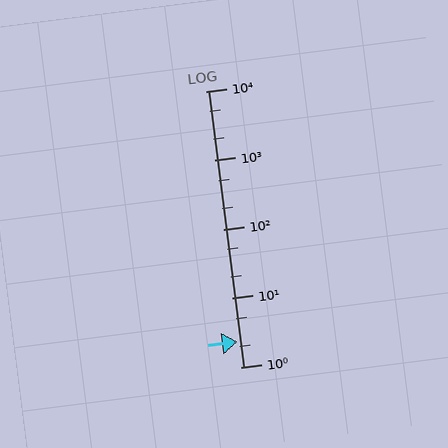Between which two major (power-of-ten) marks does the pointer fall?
The pointer is between 1 and 10.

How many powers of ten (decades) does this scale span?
The scale spans 4 decades, from 1 to 10000.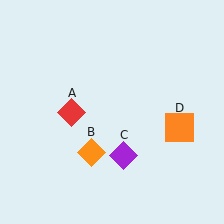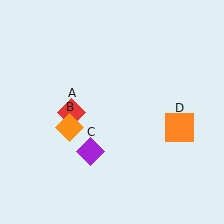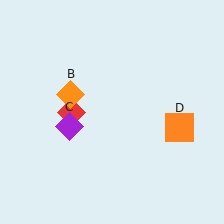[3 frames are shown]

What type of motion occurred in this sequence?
The orange diamond (object B), purple diamond (object C) rotated clockwise around the center of the scene.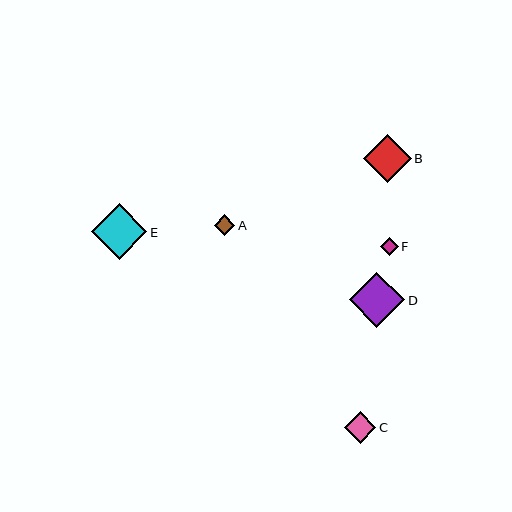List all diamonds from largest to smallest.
From largest to smallest: D, E, B, C, A, F.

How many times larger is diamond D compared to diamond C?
Diamond D is approximately 1.8 times the size of diamond C.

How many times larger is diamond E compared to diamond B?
Diamond E is approximately 1.2 times the size of diamond B.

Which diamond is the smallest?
Diamond F is the smallest with a size of approximately 18 pixels.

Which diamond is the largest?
Diamond D is the largest with a size of approximately 55 pixels.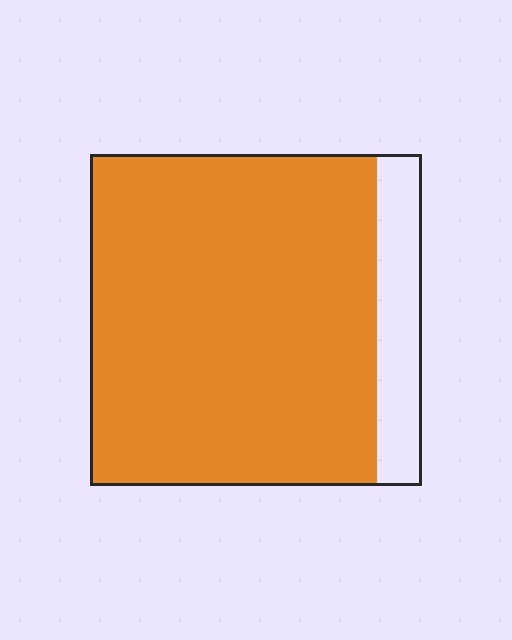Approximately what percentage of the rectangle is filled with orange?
Approximately 85%.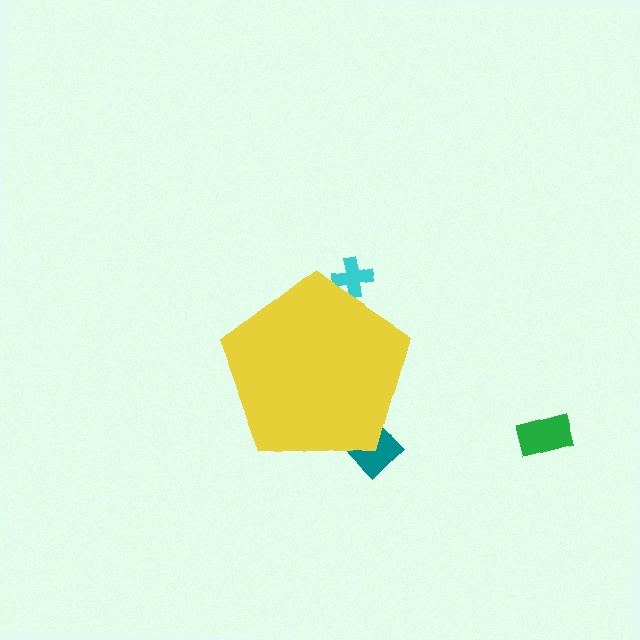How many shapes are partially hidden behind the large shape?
2 shapes are partially hidden.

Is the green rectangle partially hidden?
No, the green rectangle is fully visible.